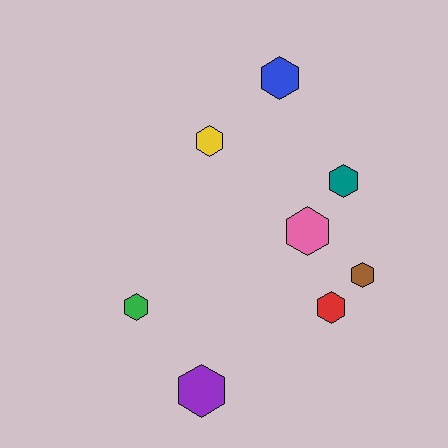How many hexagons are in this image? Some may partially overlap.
There are 8 hexagons.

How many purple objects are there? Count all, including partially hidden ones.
There is 1 purple object.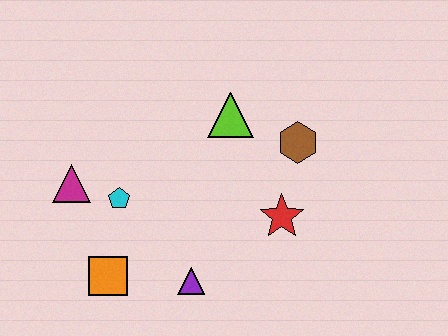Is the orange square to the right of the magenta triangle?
Yes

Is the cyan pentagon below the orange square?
No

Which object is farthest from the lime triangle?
The orange square is farthest from the lime triangle.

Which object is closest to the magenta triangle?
The cyan pentagon is closest to the magenta triangle.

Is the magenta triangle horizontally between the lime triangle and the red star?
No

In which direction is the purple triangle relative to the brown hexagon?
The purple triangle is below the brown hexagon.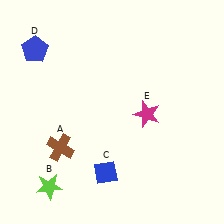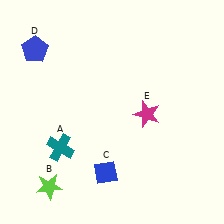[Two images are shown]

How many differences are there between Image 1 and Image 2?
There is 1 difference between the two images.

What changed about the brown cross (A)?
In Image 1, A is brown. In Image 2, it changed to teal.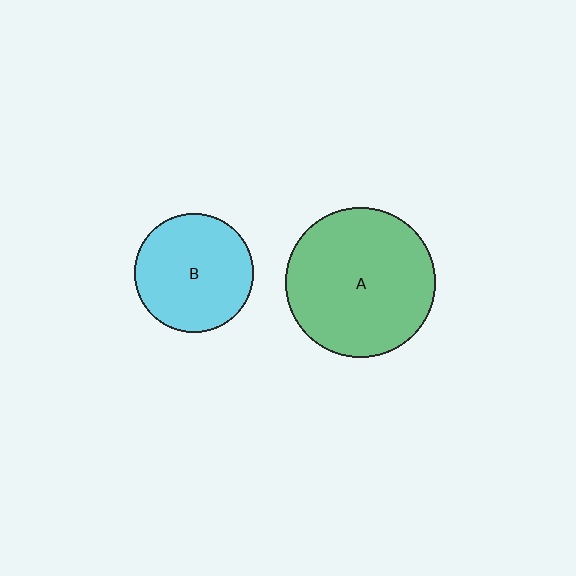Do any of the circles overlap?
No, none of the circles overlap.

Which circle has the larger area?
Circle A (green).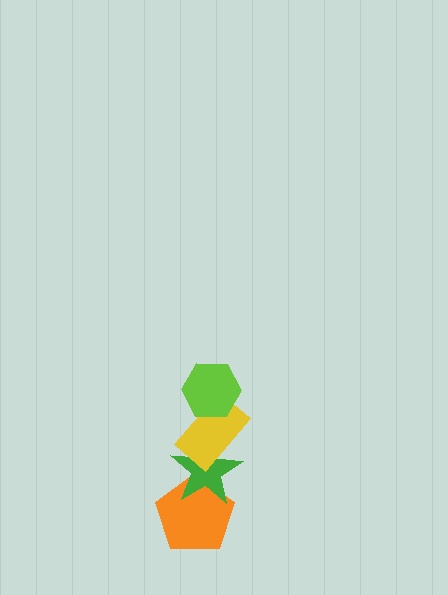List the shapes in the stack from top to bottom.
From top to bottom: the lime hexagon, the yellow rectangle, the green star, the orange pentagon.